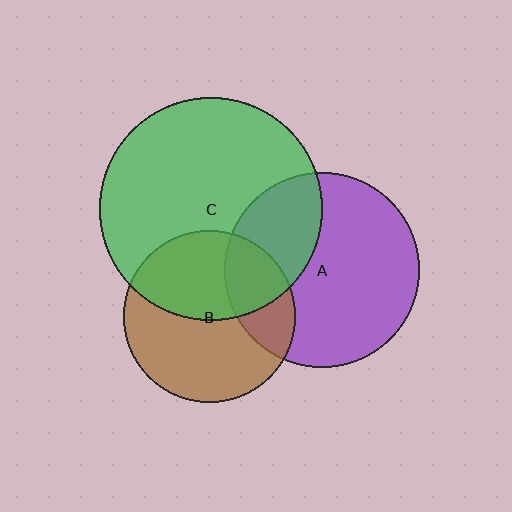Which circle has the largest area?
Circle C (green).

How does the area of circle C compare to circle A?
Approximately 1.3 times.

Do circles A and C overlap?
Yes.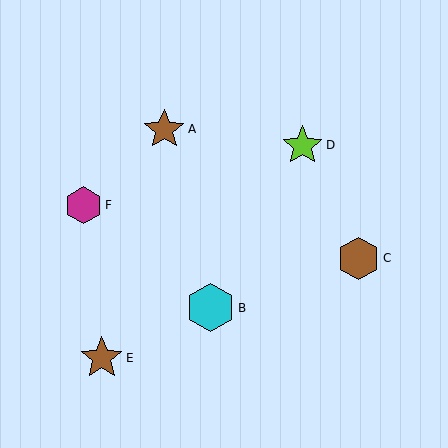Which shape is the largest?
The cyan hexagon (labeled B) is the largest.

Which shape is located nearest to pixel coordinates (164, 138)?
The brown star (labeled A) at (164, 129) is nearest to that location.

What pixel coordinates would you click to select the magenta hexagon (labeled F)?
Click at (83, 205) to select the magenta hexagon F.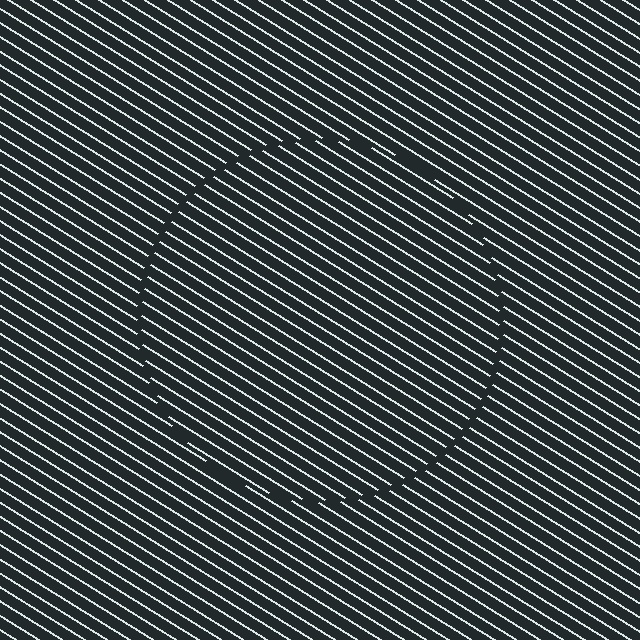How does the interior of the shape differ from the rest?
The interior of the shape contains the same grating, shifted by half a period — the contour is defined by the phase discontinuity where line-ends from the inner and outer gratings abut.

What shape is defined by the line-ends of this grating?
An illusory circle. The interior of the shape contains the same grating, shifted by half a period — the contour is defined by the phase discontinuity where line-ends from the inner and outer gratings abut.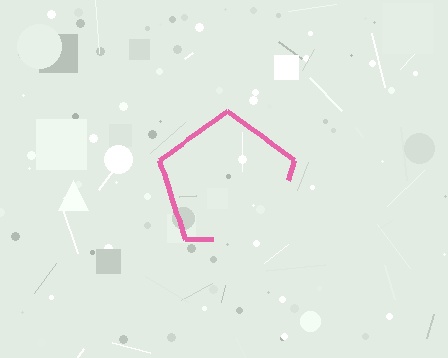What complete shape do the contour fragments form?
The contour fragments form a pentagon.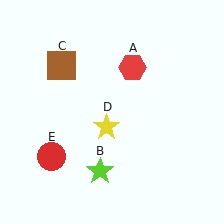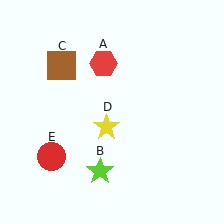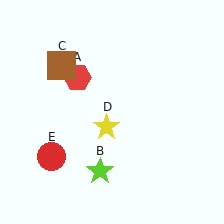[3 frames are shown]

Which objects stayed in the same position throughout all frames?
Lime star (object B) and brown square (object C) and yellow star (object D) and red circle (object E) remained stationary.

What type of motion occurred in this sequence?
The red hexagon (object A) rotated counterclockwise around the center of the scene.